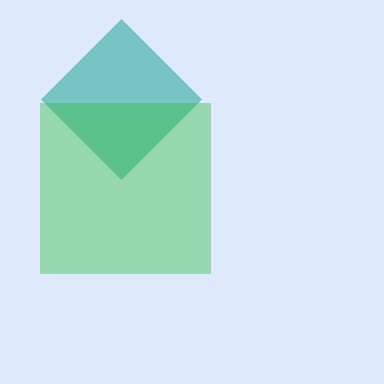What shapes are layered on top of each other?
The layered shapes are: a teal diamond, a green square.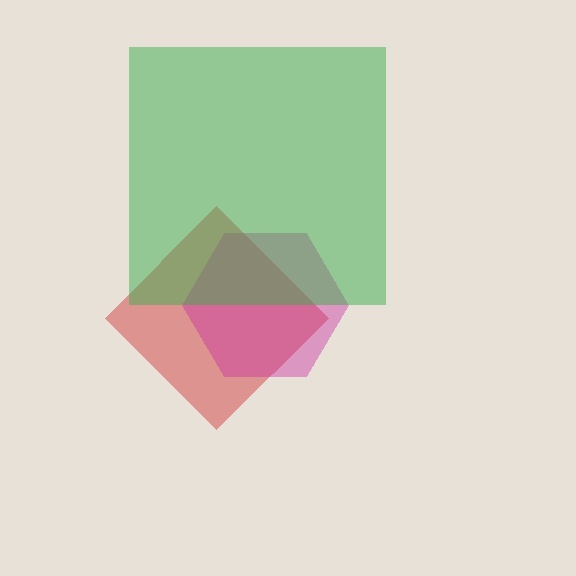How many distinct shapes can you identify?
There are 3 distinct shapes: a red diamond, a magenta hexagon, a green square.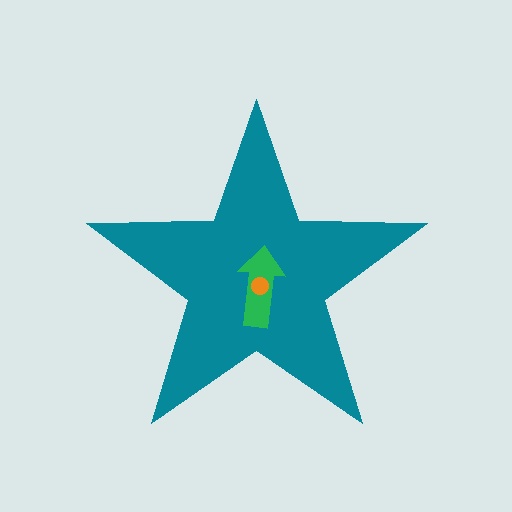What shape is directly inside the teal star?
The green arrow.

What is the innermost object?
The orange circle.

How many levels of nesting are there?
3.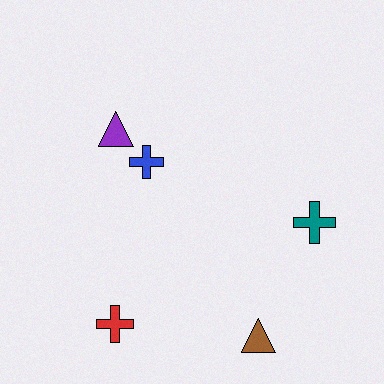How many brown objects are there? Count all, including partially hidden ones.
There is 1 brown object.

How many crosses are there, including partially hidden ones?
There are 3 crosses.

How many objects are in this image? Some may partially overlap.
There are 5 objects.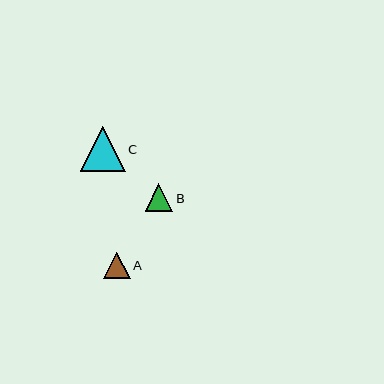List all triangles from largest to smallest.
From largest to smallest: C, B, A.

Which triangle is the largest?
Triangle C is the largest with a size of approximately 45 pixels.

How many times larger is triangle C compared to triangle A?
Triangle C is approximately 1.7 times the size of triangle A.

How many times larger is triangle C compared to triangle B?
Triangle C is approximately 1.6 times the size of triangle B.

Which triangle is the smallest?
Triangle A is the smallest with a size of approximately 26 pixels.